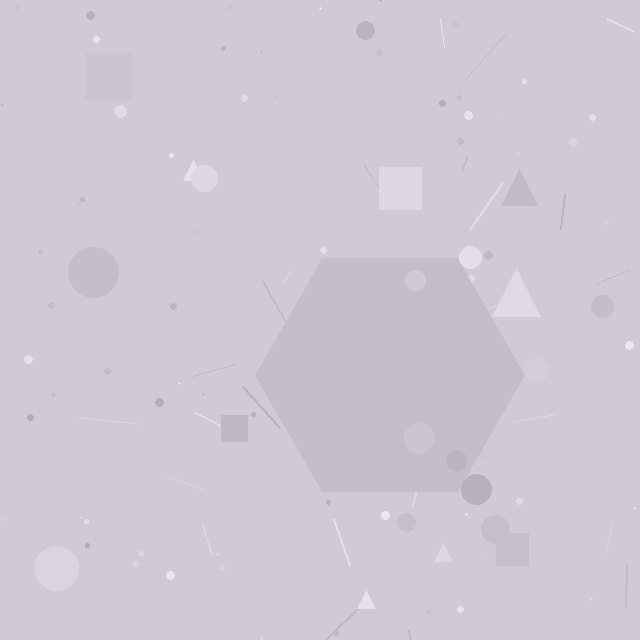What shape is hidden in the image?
A hexagon is hidden in the image.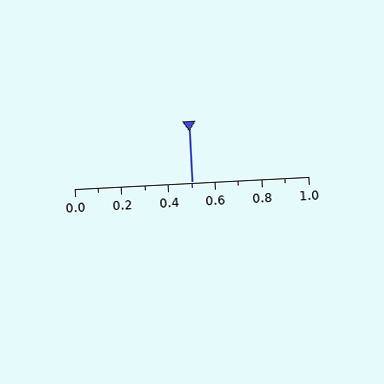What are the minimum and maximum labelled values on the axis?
The axis runs from 0.0 to 1.0.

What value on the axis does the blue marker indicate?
The marker indicates approximately 0.5.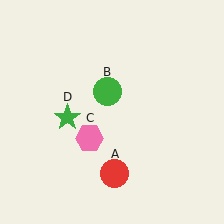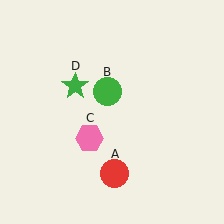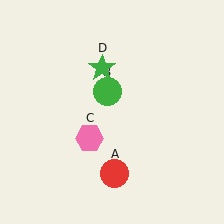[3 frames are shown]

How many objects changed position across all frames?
1 object changed position: green star (object D).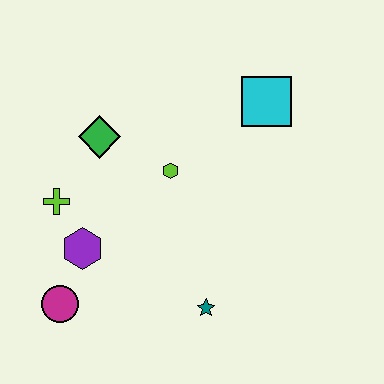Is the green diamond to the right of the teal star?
No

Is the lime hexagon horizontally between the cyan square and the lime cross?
Yes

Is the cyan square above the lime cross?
Yes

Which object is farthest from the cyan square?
The magenta circle is farthest from the cyan square.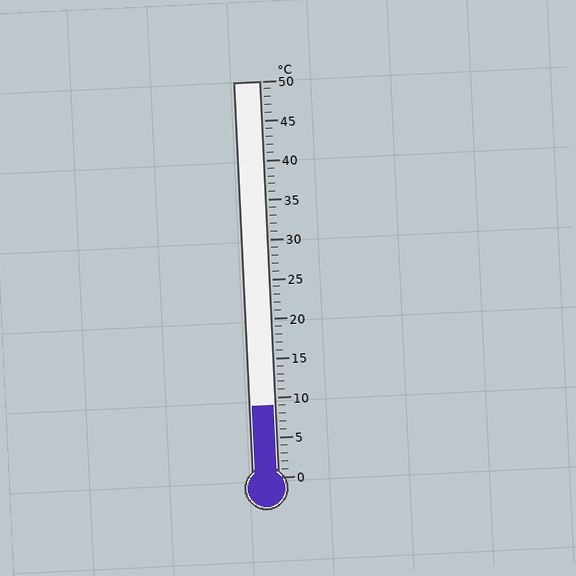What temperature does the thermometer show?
The thermometer shows approximately 9°C.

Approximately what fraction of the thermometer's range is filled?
The thermometer is filled to approximately 20% of its range.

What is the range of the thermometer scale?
The thermometer scale ranges from 0°C to 50°C.